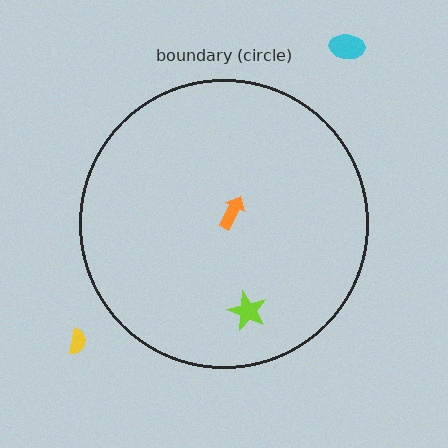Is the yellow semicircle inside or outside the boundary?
Outside.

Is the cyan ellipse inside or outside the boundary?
Outside.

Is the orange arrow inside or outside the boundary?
Inside.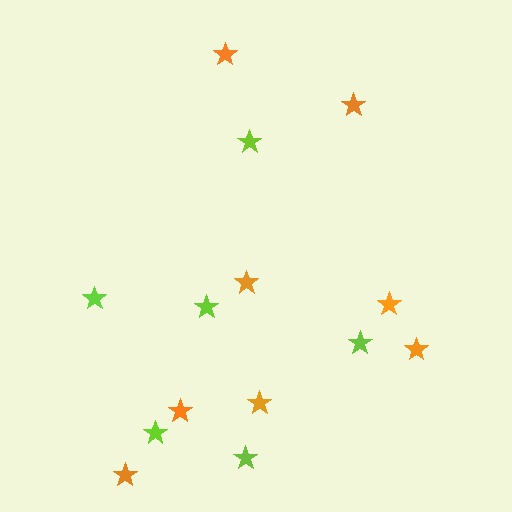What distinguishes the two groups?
There are 2 groups: one group of lime stars (6) and one group of orange stars (8).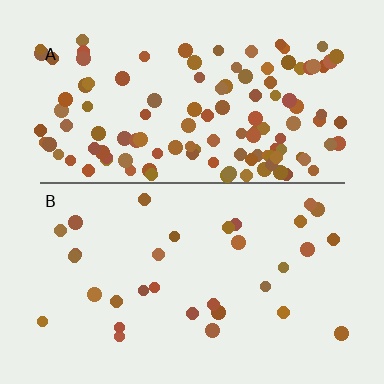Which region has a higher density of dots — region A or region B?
A (the top).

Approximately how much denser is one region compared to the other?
Approximately 3.8× — region A over region B.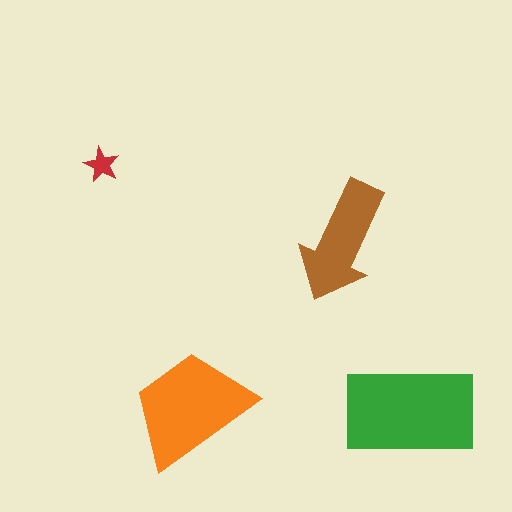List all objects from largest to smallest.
The green rectangle, the orange trapezoid, the brown arrow, the red star.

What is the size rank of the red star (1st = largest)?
4th.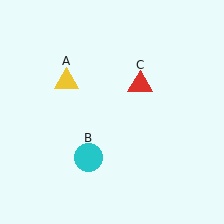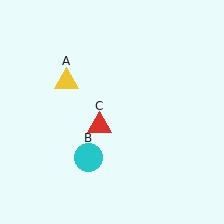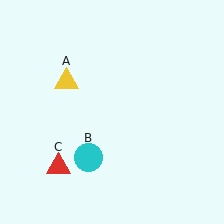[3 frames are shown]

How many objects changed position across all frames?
1 object changed position: red triangle (object C).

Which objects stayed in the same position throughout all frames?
Yellow triangle (object A) and cyan circle (object B) remained stationary.